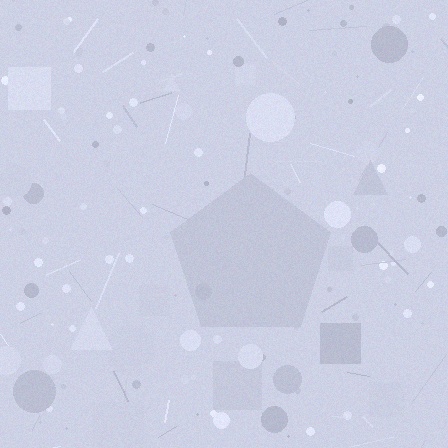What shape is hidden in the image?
A pentagon is hidden in the image.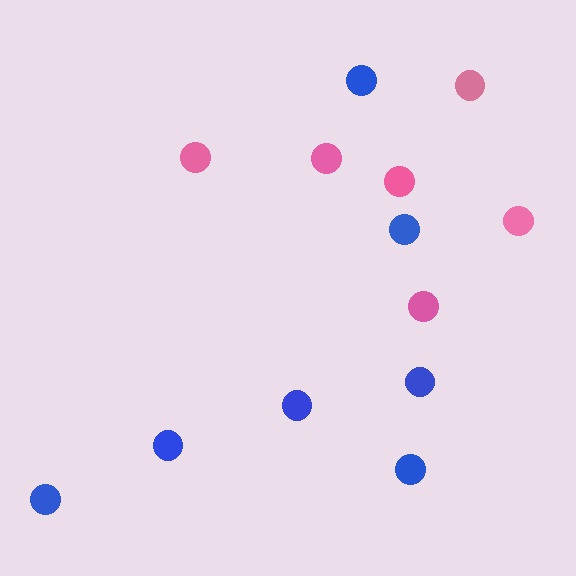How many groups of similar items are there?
There are 2 groups: one group of blue circles (7) and one group of pink circles (6).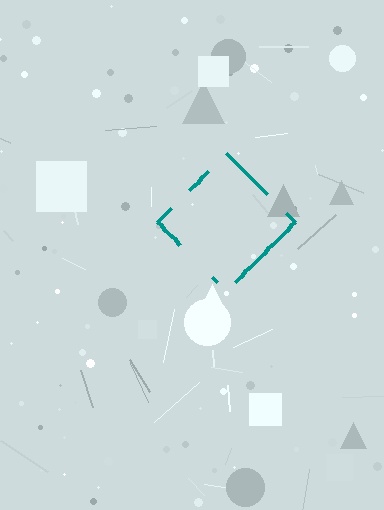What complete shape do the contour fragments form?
The contour fragments form a diamond.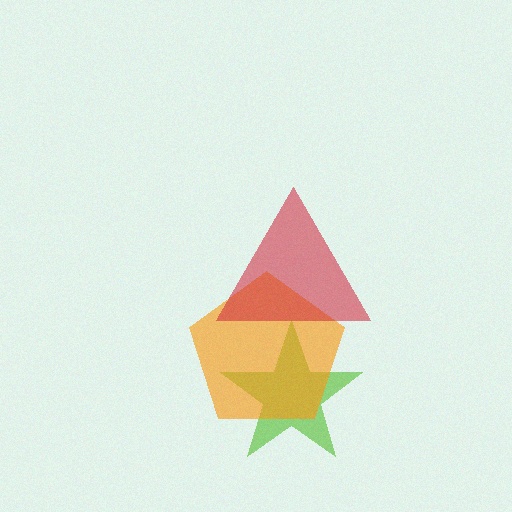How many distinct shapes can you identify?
There are 3 distinct shapes: a lime star, an orange pentagon, a red triangle.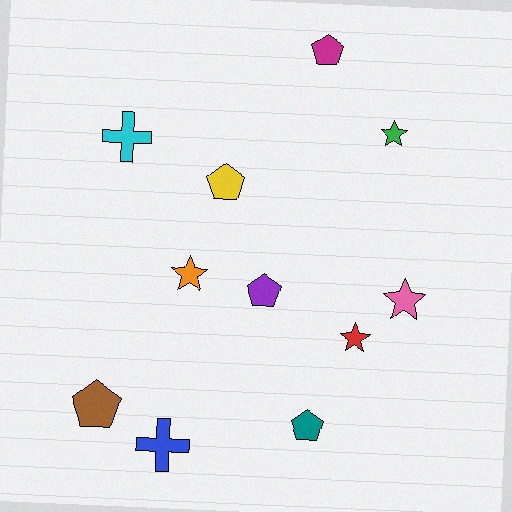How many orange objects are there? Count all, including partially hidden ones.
There is 1 orange object.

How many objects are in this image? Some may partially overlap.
There are 11 objects.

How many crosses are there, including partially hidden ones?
There are 2 crosses.